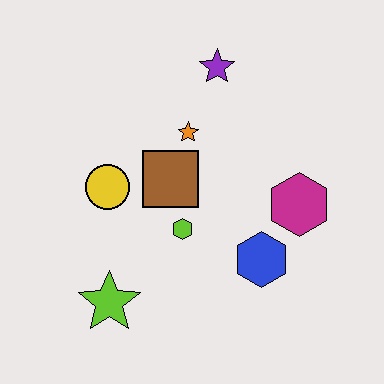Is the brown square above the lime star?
Yes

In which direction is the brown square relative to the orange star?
The brown square is below the orange star.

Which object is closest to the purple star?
The orange star is closest to the purple star.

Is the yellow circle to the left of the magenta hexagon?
Yes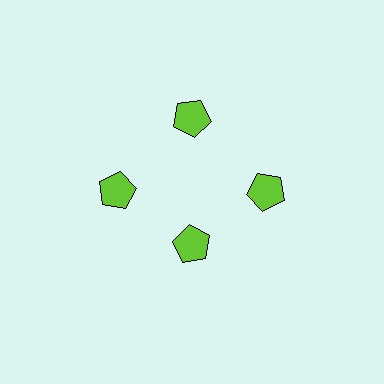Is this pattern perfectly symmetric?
No. The 4 lime pentagons are arranged in a ring, but one element near the 6 o'clock position is pulled inward toward the center, breaking the 4-fold rotational symmetry.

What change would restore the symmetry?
The symmetry would be restored by moving it outward, back onto the ring so that all 4 pentagons sit at equal angles and equal distance from the center.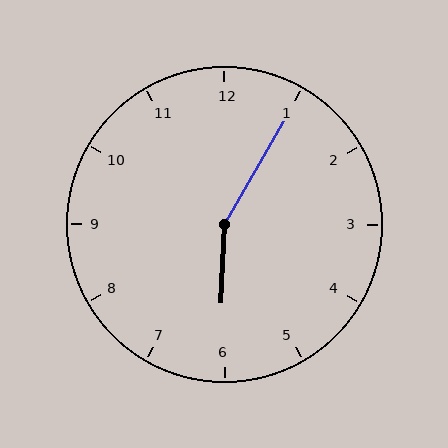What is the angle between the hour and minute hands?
Approximately 152 degrees.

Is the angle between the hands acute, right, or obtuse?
It is obtuse.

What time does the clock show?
6:05.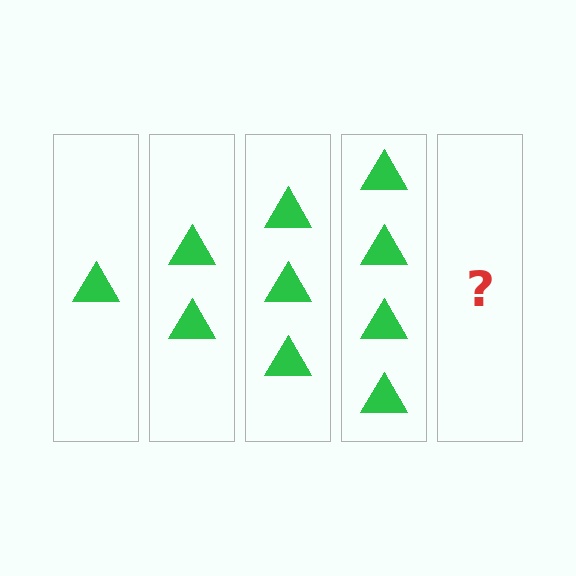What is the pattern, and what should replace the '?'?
The pattern is that each step adds one more triangle. The '?' should be 5 triangles.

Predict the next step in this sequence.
The next step is 5 triangles.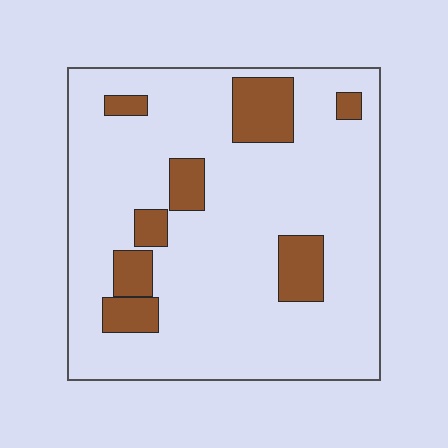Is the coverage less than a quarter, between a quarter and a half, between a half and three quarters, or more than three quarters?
Less than a quarter.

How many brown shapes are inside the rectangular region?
8.